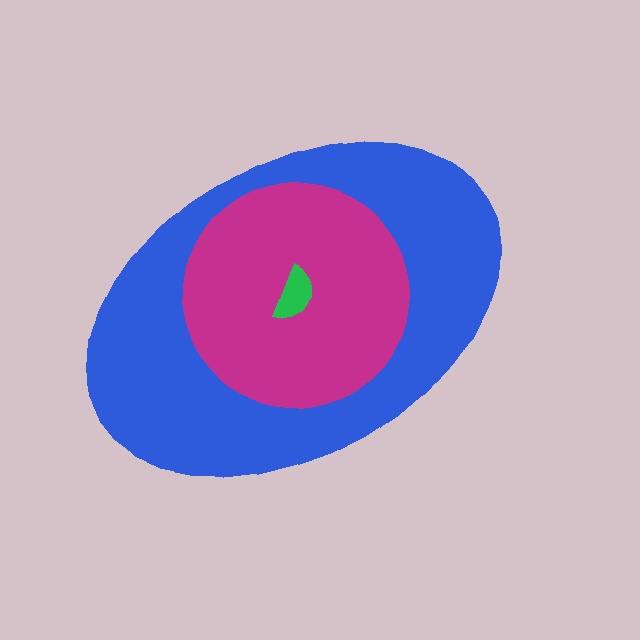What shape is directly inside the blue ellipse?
The magenta circle.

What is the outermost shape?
The blue ellipse.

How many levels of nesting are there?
3.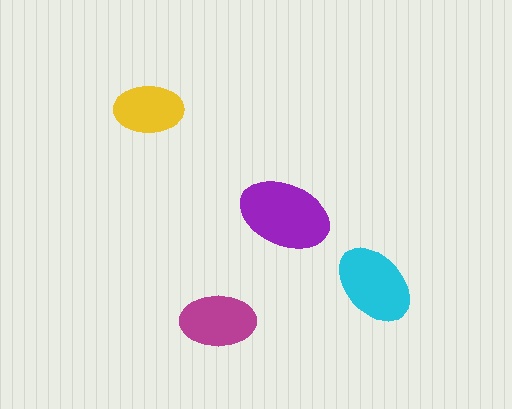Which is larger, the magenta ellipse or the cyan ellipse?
The cyan one.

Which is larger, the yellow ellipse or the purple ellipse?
The purple one.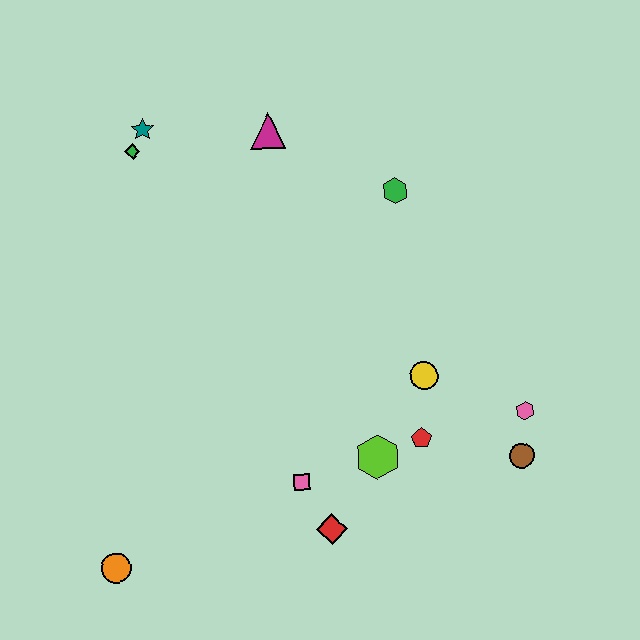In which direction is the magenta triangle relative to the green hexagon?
The magenta triangle is to the left of the green hexagon.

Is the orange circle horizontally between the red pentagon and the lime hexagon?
No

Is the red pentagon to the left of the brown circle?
Yes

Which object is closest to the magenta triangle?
The teal star is closest to the magenta triangle.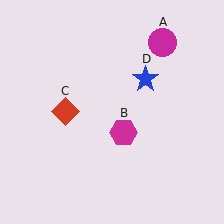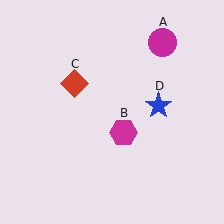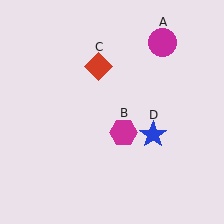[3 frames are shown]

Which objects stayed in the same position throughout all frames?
Magenta circle (object A) and magenta hexagon (object B) remained stationary.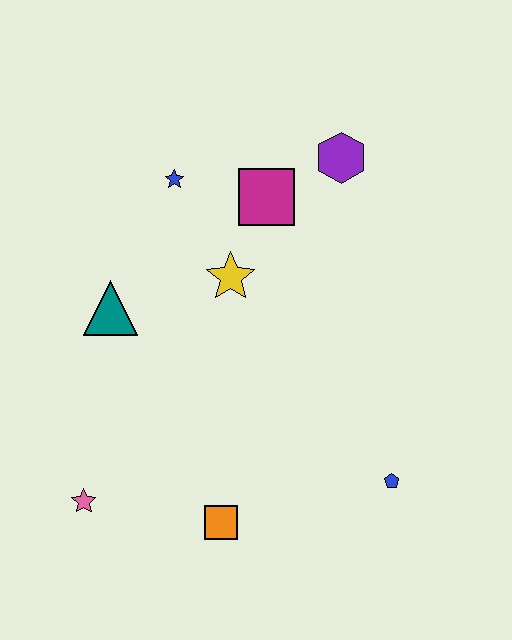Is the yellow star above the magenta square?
No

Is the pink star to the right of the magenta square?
No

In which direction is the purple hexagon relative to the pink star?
The purple hexagon is above the pink star.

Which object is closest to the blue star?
The magenta square is closest to the blue star.